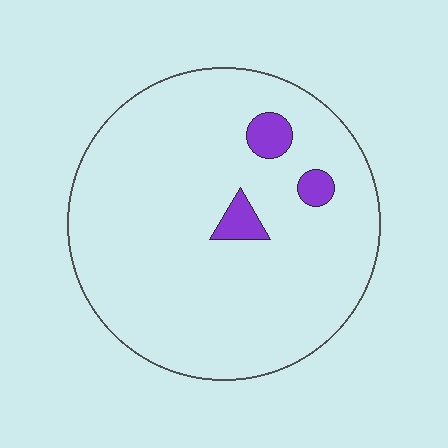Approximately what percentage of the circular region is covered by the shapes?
Approximately 5%.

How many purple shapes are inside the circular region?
3.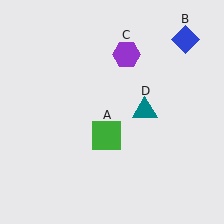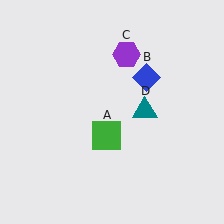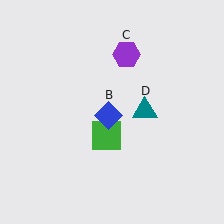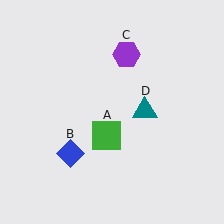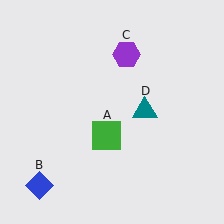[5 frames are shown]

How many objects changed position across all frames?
1 object changed position: blue diamond (object B).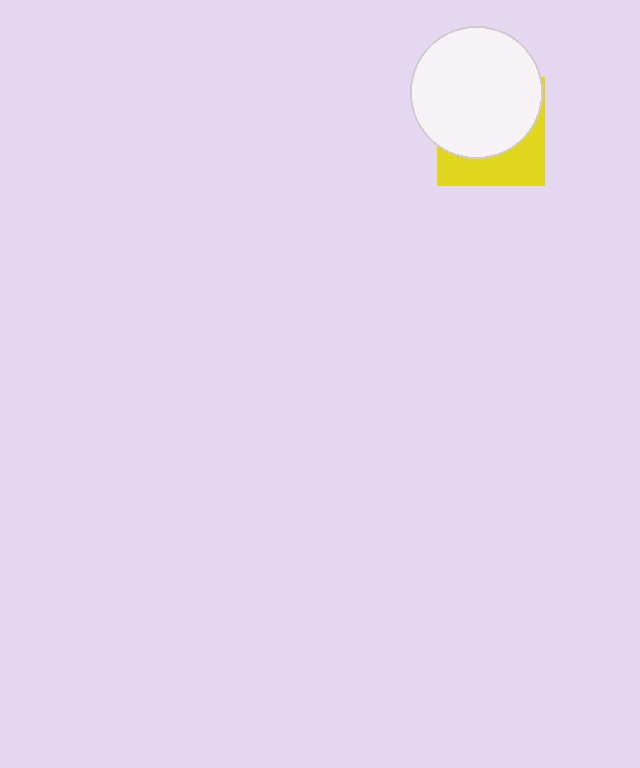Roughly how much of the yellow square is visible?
A small part of it is visible (roughly 36%).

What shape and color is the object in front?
The object in front is a white circle.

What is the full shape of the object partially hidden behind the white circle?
The partially hidden object is a yellow square.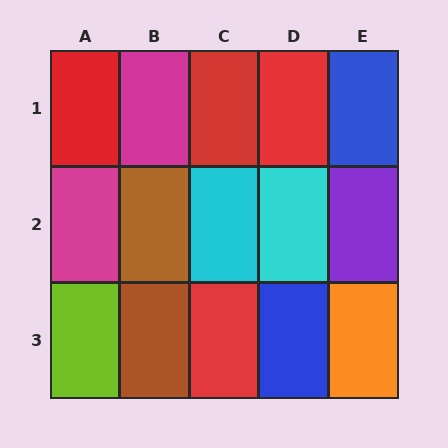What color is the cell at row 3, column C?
Red.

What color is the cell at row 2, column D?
Cyan.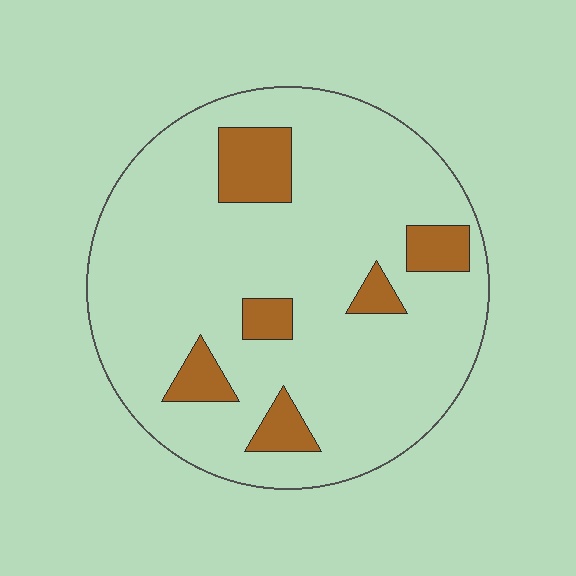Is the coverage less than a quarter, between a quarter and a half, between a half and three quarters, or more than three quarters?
Less than a quarter.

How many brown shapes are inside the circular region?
6.